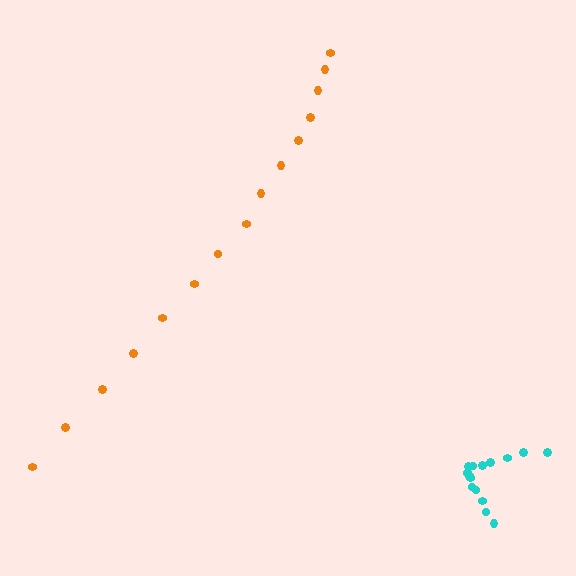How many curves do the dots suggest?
There are 2 distinct paths.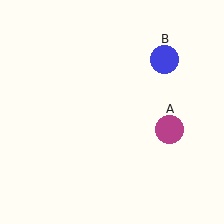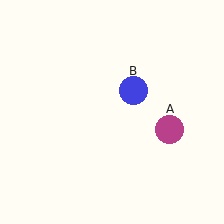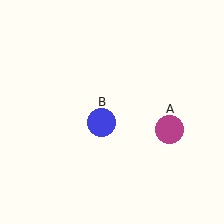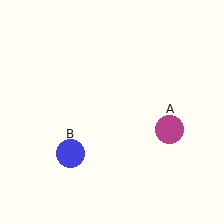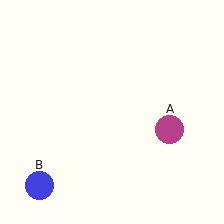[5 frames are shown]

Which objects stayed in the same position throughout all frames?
Magenta circle (object A) remained stationary.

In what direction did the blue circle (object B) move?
The blue circle (object B) moved down and to the left.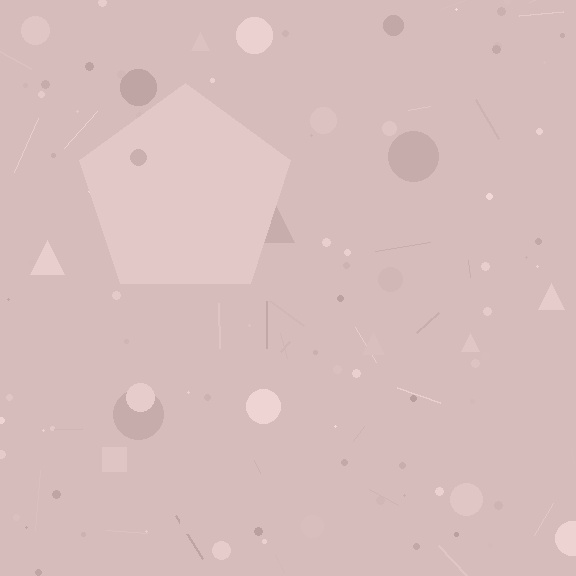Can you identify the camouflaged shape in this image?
The camouflaged shape is a pentagon.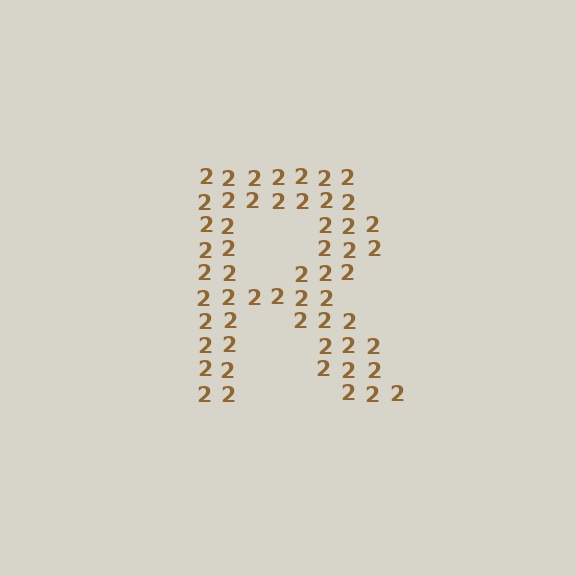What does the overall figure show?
The overall figure shows the letter R.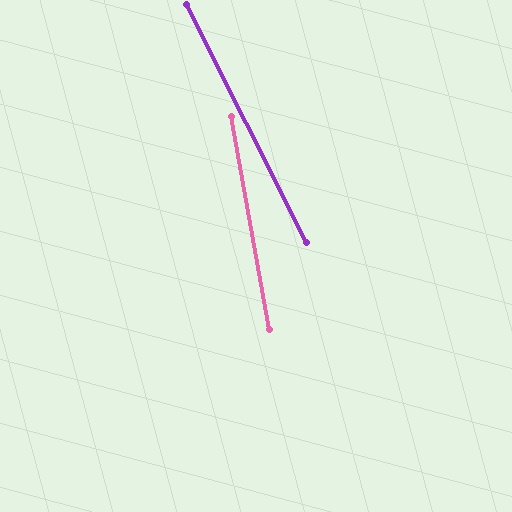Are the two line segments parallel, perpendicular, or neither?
Neither parallel nor perpendicular — they differ by about 17°.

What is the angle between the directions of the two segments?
Approximately 17 degrees.